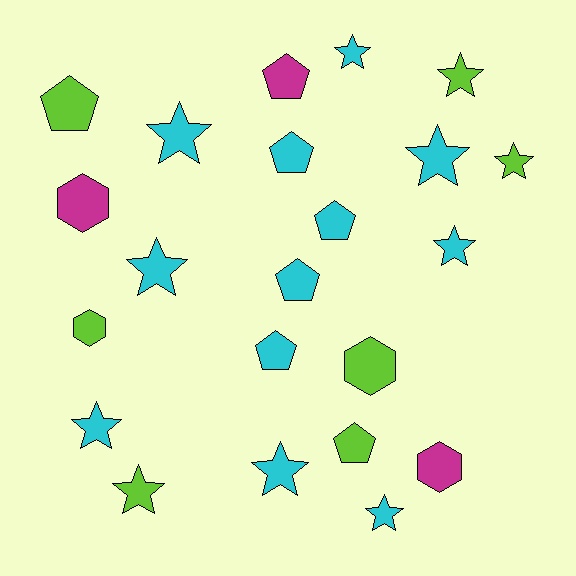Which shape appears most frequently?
Star, with 11 objects.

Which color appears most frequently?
Cyan, with 12 objects.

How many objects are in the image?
There are 22 objects.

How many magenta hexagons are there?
There are 2 magenta hexagons.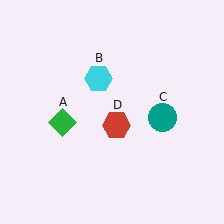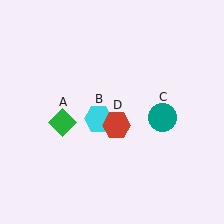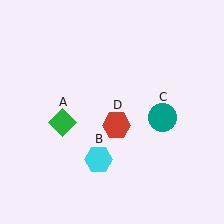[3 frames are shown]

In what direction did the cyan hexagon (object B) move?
The cyan hexagon (object B) moved down.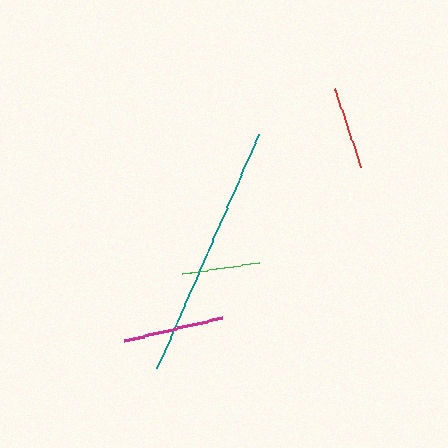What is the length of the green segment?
The green segment is approximately 79 pixels long.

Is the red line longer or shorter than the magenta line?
The magenta line is longer than the red line.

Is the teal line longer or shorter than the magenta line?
The teal line is longer than the magenta line.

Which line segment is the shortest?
The green line is the shortest at approximately 79 pixels.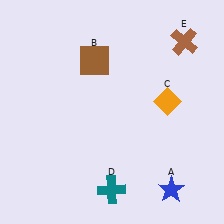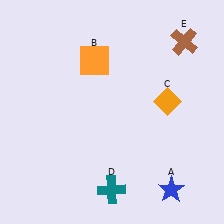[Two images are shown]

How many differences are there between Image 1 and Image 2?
There is 1 difference between the two images.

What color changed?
The square (B) changed from brown in Image 1 to orange in Image 2.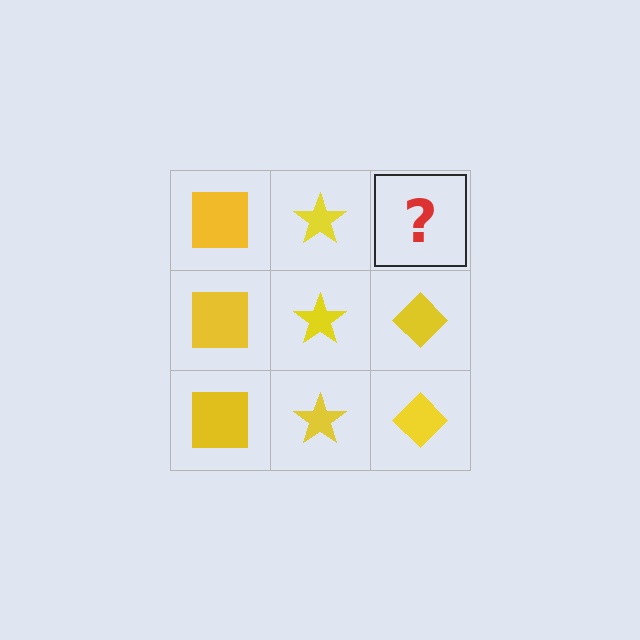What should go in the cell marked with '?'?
The missing cell should contain a yellow diamond.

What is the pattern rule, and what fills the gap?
The rule is that each column has a consistent shape. The gap should be filled with a yellow diamond.